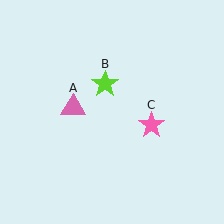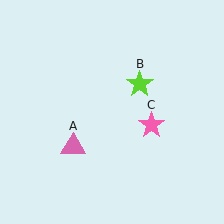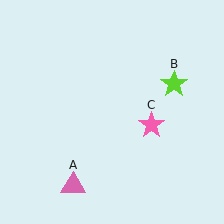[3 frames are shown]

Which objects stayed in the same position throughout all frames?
Pink star (object C) remained stationary.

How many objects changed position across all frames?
2 objects changed position: pink triangle (object A), lime star (object B).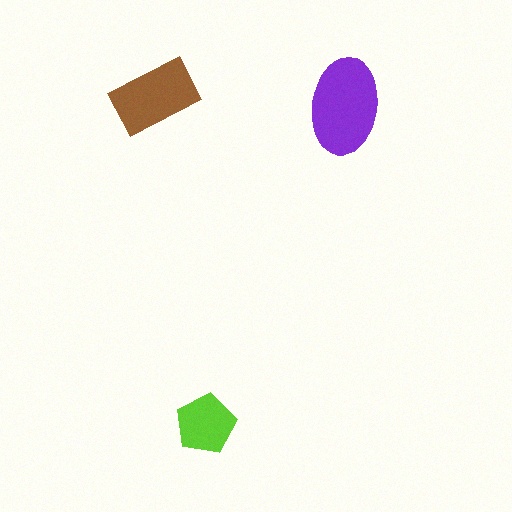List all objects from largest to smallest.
The purple ellipse, the brown rectangle, the lime pentagon.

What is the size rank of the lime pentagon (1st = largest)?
3rd.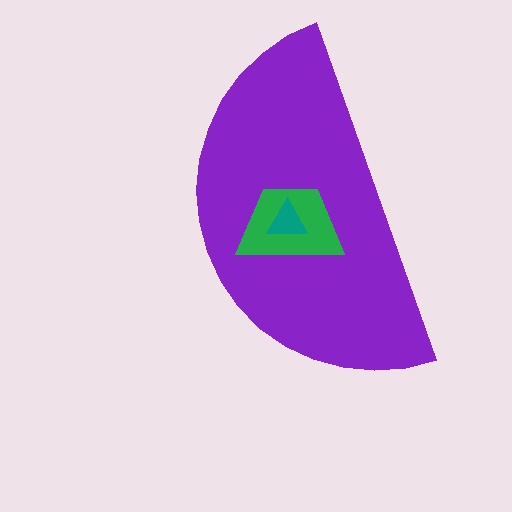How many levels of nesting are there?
3.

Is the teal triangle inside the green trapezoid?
Yes.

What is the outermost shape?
The purple semicircle.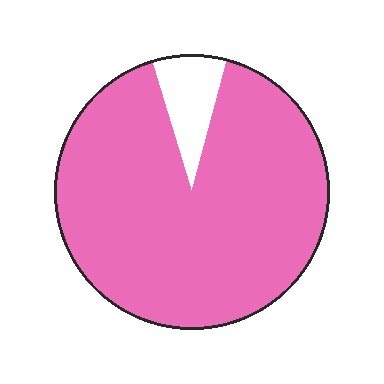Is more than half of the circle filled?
Yes.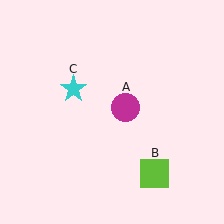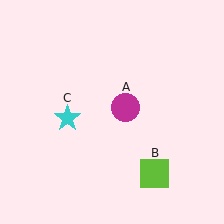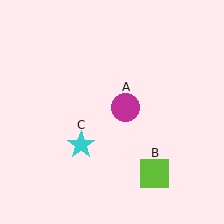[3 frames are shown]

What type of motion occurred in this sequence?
The cyan star (object C) rotated counterclockwise around the center of the scene.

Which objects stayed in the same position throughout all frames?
Magenta circle (object A) and lime square (object B) remained stationary.